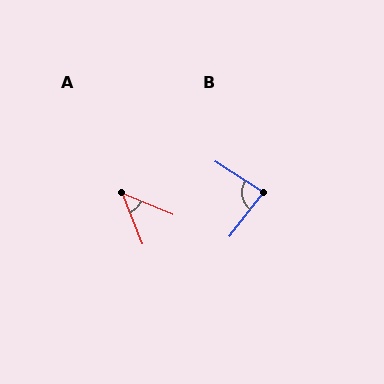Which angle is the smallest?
A, at approximately 45 degrees.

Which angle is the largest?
B, at approximately 84 degrees.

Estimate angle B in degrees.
Approximately 84 degrees.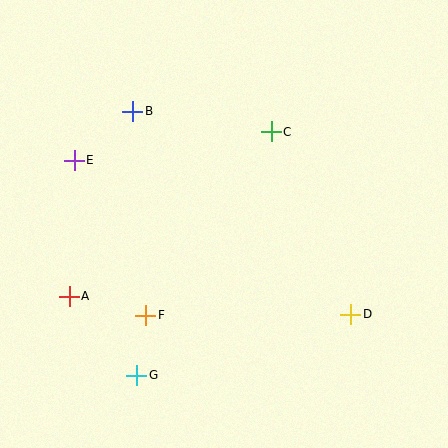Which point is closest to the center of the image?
Point C at (271, 132) is closest to the center.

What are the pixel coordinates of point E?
Point E is at (74, 160).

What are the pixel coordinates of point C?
Point C is at (271, 132).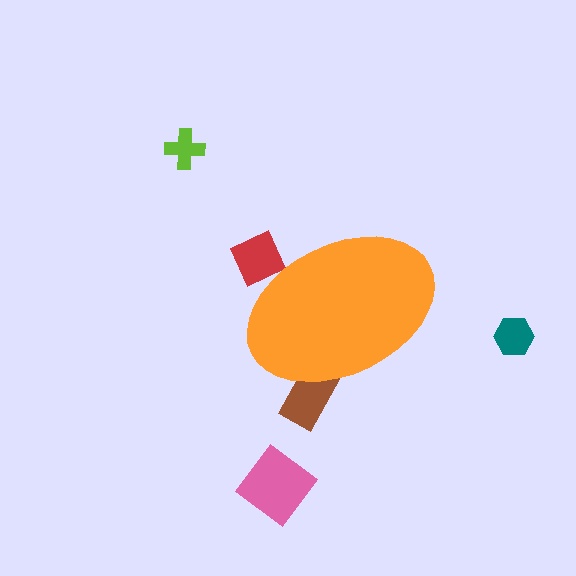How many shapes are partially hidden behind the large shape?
2 shapes are partially hidden.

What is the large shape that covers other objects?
An orange ellipse.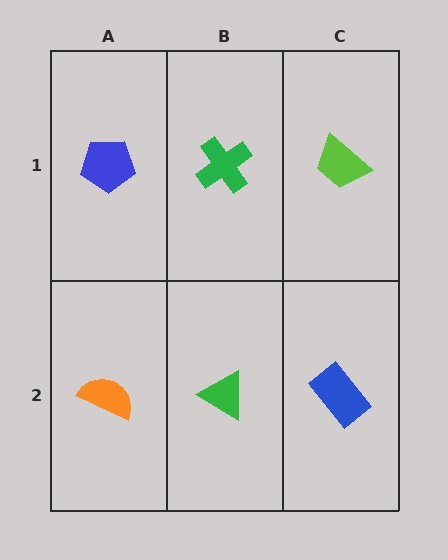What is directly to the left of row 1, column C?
A green cross.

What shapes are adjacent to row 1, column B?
A green triangle (row 2, column B), a blue pentagon (row 1, column A), a lime trapezoid (row 1, column C).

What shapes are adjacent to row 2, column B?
A green cross (row 1, column B), an orange semicircle (row 2, column A), a blue rectangle (row 2, column C).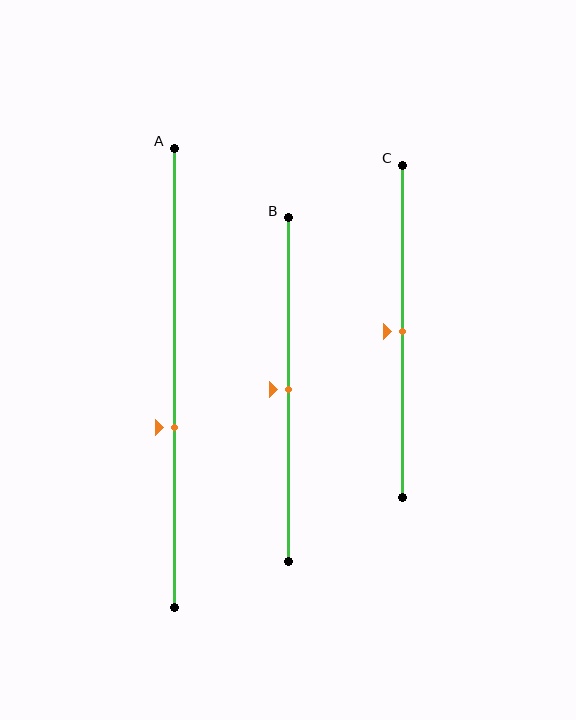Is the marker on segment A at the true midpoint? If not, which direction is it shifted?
No, the marker on segment A is shifted downward by about 11% of the segment length.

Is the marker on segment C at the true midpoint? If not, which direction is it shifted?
Yes, the marker on segment C is at the true midpoint.